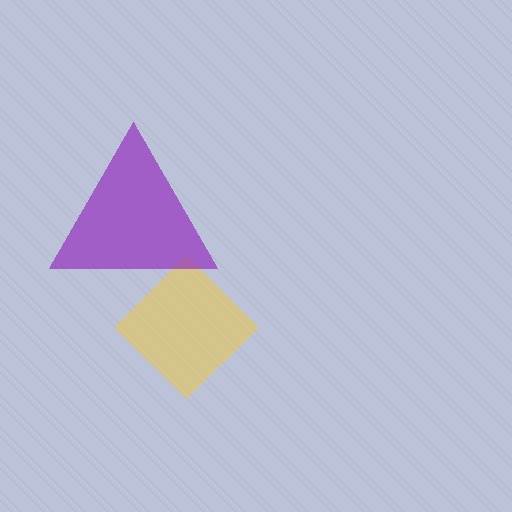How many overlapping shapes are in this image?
There are 2 overlapping shapes in the image.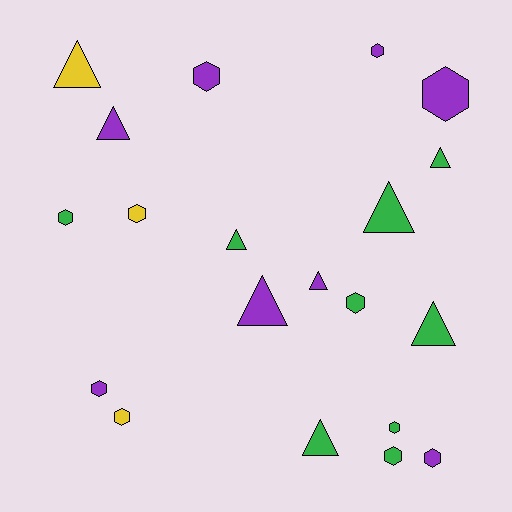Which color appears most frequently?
Green, with 9 objects.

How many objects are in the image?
There are 20 objects.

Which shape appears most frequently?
Hexagon, with 11 objects.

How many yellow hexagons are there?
There are 2 yellow hexagons.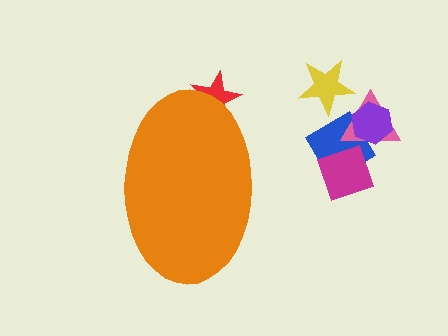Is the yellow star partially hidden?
No, the yellow star is fully visible.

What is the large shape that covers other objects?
An orange ellipse.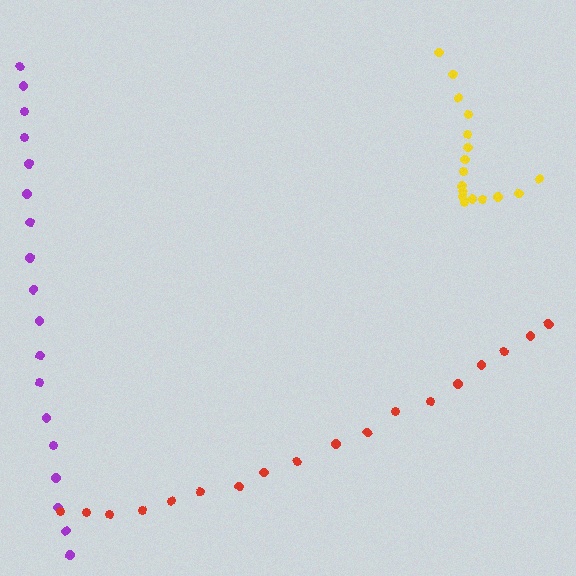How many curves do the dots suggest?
There are 3 distinct paths.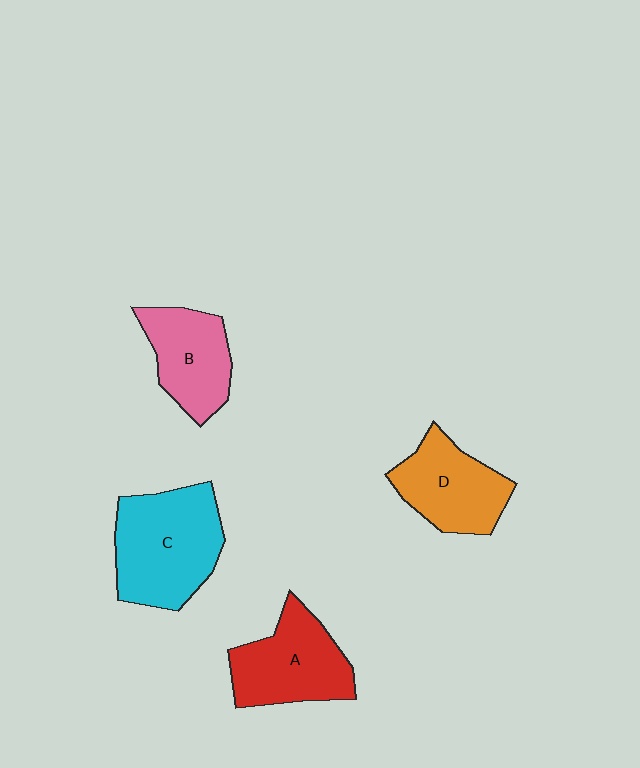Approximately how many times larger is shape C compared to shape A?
Approximately 1.2 times.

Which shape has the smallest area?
Shape B (pink).